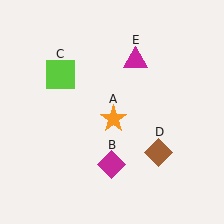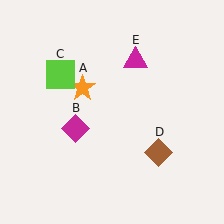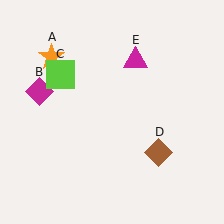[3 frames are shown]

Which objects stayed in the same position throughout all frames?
Lime square (object C) and brown diamond (object D) and magenta triangle (object E) remained stationary.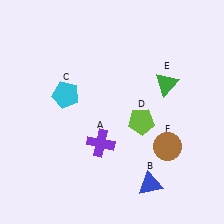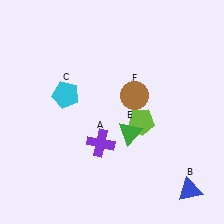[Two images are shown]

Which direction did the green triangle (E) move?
The green triangle (E) moved down.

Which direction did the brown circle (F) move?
The brown circle (F) moved up.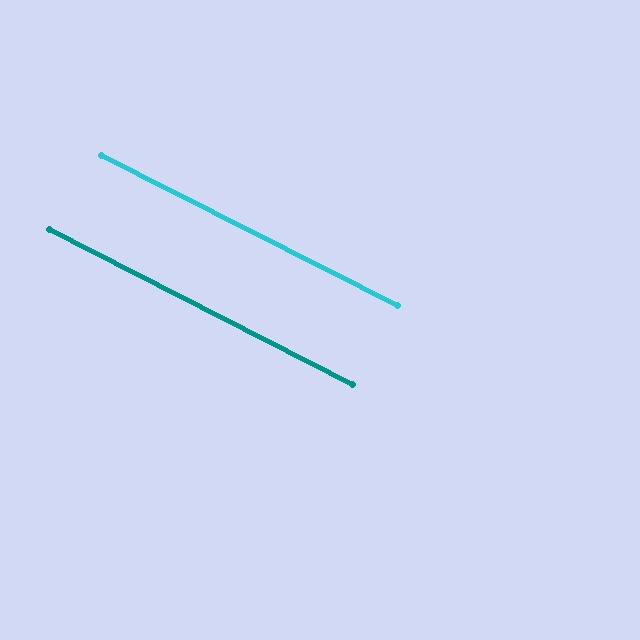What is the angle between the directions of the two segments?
Approximately 0 degrees.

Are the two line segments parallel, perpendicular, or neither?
Parallel — their directions differ by only 0.1°.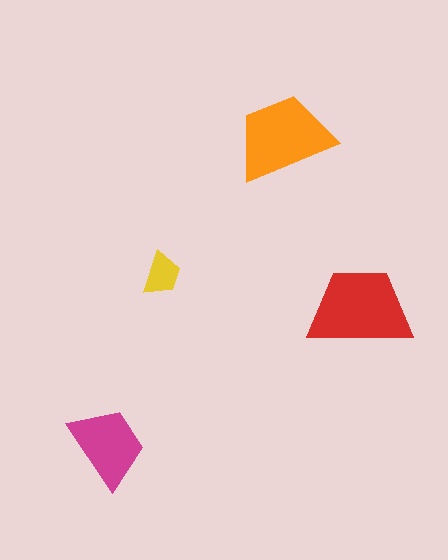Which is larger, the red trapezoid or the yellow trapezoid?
The red one.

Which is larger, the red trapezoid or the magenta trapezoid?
The red one.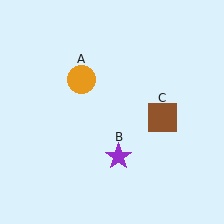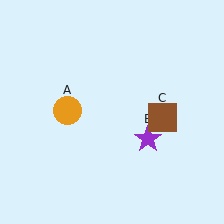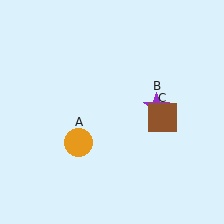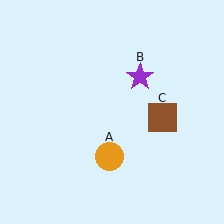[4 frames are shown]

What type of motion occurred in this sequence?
The orange circle (object A), purple star (object B) rotated counterclockwise around the center of the scene.